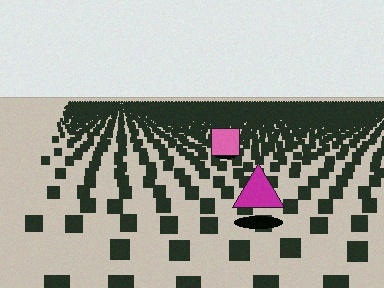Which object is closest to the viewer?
The magenta triangle is closest. The texture marks near it are larger and more spread out.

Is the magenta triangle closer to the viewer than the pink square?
Yes. The magenta triangle is closer — you can tell from the texture gradient: the ground texture is coarser near it.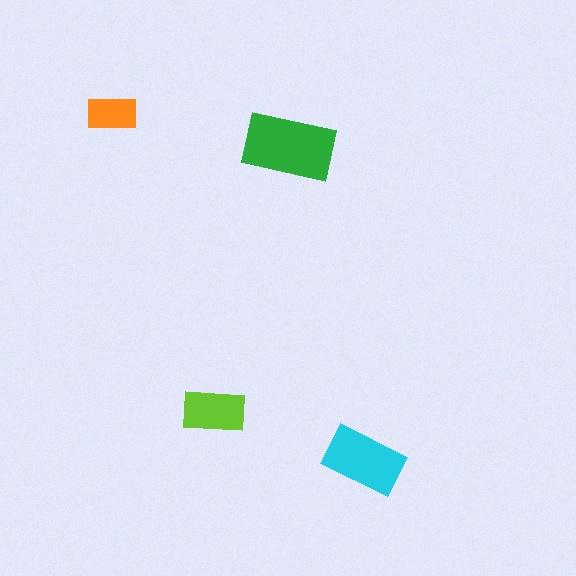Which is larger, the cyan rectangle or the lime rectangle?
The cyan one.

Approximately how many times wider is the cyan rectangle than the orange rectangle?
About 1.5 times wider.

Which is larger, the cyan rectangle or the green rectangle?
The green one.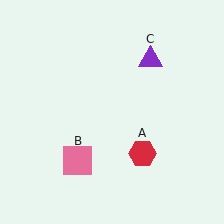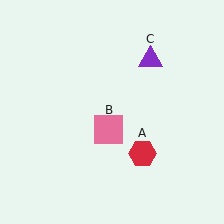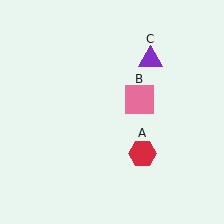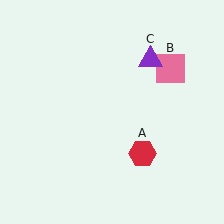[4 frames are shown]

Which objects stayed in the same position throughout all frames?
Red hexagon (object A) and purple triangle (object C) remained stationary.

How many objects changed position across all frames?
1 object changed position: pink square (object B).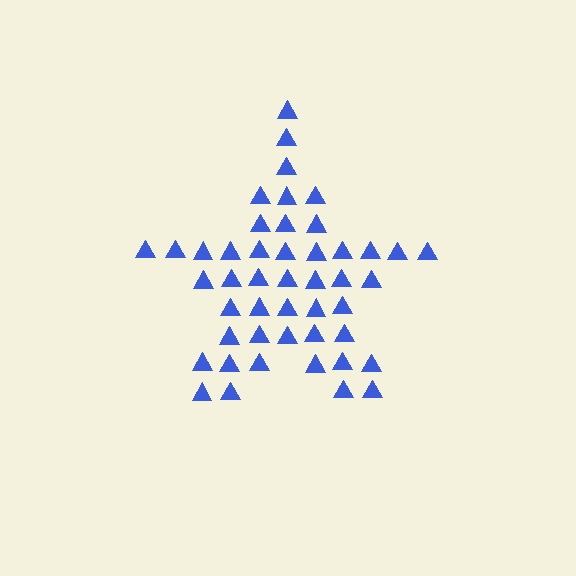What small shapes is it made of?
It is made of small triangles.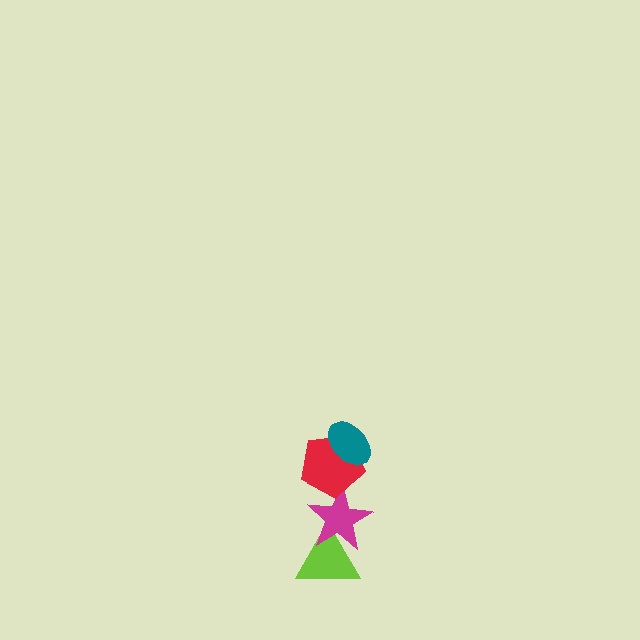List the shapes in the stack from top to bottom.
From top to bottom: the teal ellipse, the red pentagon, the magenta star, the lime triangle.